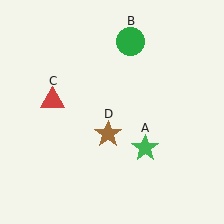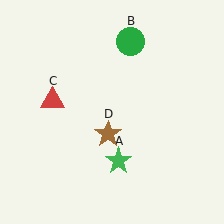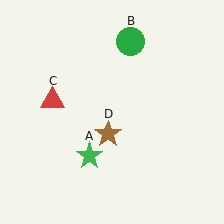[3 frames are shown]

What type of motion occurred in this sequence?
The green star (object A) rotated clockwise around the center of the scene.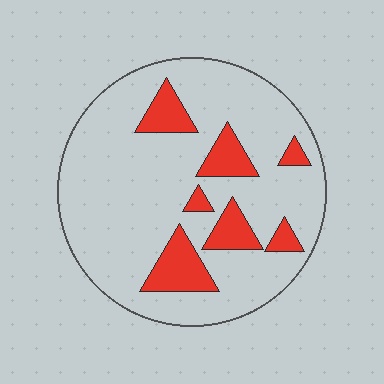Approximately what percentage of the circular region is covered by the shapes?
Approximately 20%.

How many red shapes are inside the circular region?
7.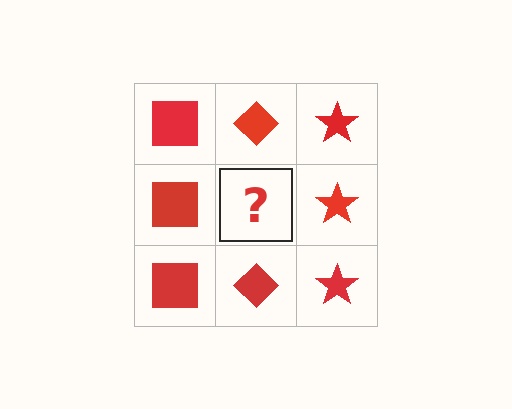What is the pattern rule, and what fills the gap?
The rule is that each column has a consistent shape. The gap should be filled with a red diamond.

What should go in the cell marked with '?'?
The missing cell should contain a red diamond.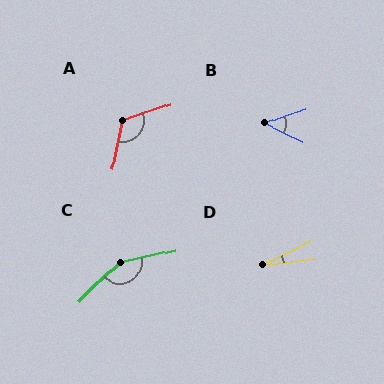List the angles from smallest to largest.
D (20°), B (46°), A (120°), C (148°).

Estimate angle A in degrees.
Approximately 120 degrees.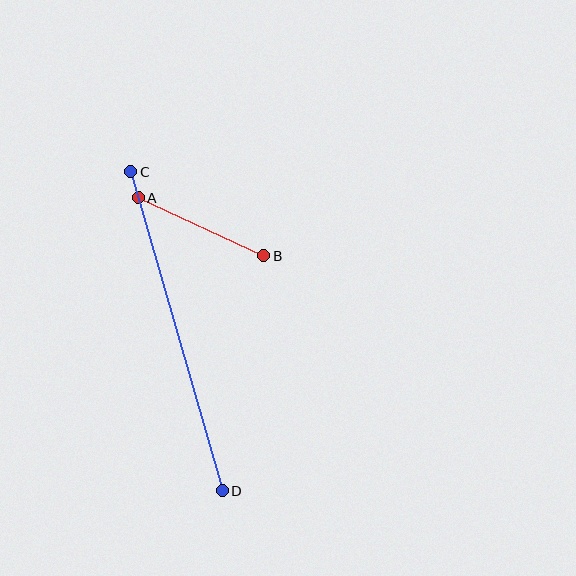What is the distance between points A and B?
The distance is approximately 138 pixels.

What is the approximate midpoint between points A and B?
The midpoint is at approximately (201, 227) pixels.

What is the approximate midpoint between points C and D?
The midpoint is at approximately (176, 331) pixels.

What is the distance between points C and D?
The distance is approximately 332 pixels.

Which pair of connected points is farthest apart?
Points C and D are farthest apart.